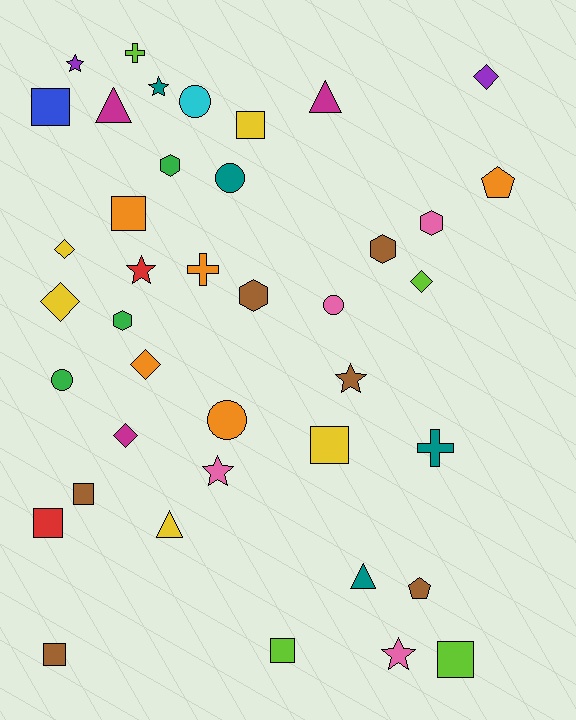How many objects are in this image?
There are 40 objects.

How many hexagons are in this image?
There are 5 hexagons.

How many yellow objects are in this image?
There are 5 yellow objects.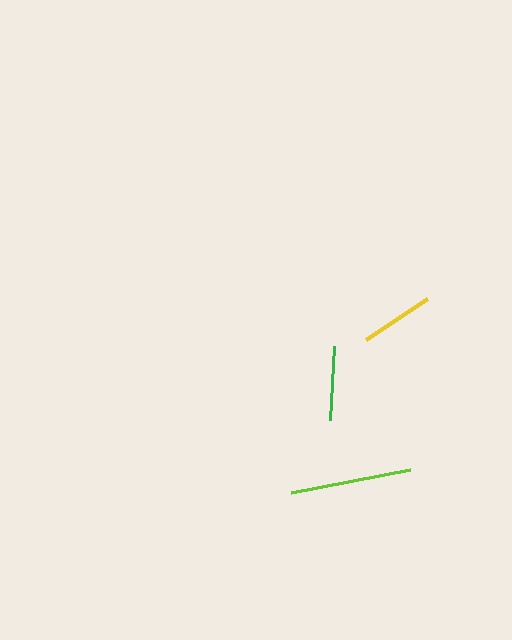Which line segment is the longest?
The lime line is the longest at approximately 122 pixels.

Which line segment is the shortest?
The green line is the shortest at approximately 74 pixels.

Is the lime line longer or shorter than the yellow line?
The lime line is longer than the yellow line.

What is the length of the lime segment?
The lime segment is approximately 122 pixels long.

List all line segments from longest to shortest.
From longest to shortest: lime, yellow, green.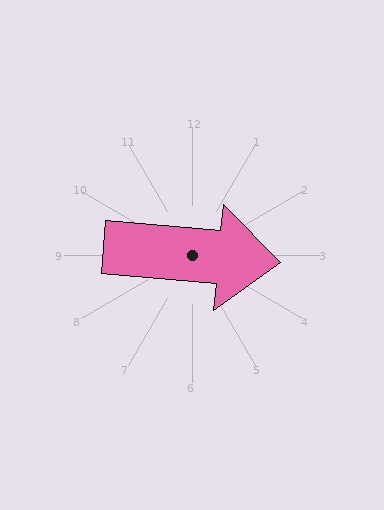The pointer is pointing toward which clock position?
Roughly 3 o'clock.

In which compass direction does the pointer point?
East.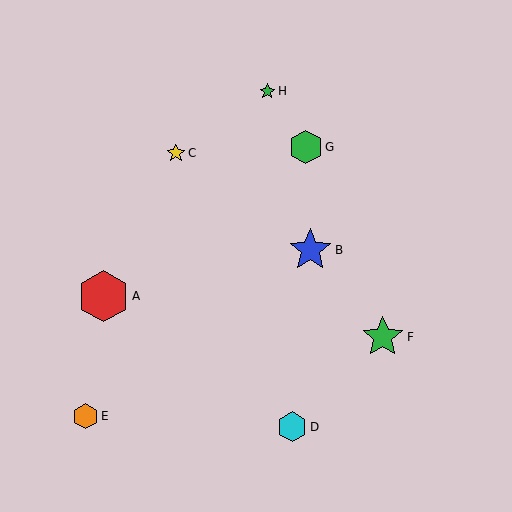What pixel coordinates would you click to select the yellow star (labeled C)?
Click at (176, 153) to select the yellow star C.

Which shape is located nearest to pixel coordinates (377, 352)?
The green star (labeled F) at (383, 337) is nearest to that location.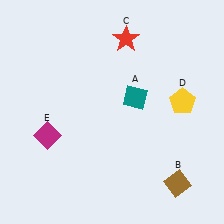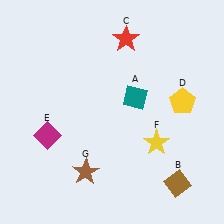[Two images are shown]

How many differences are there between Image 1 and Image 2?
There are 2 differences between the two images.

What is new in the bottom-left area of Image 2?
A brown star (G) was added in the bottom-left area of Image 2.